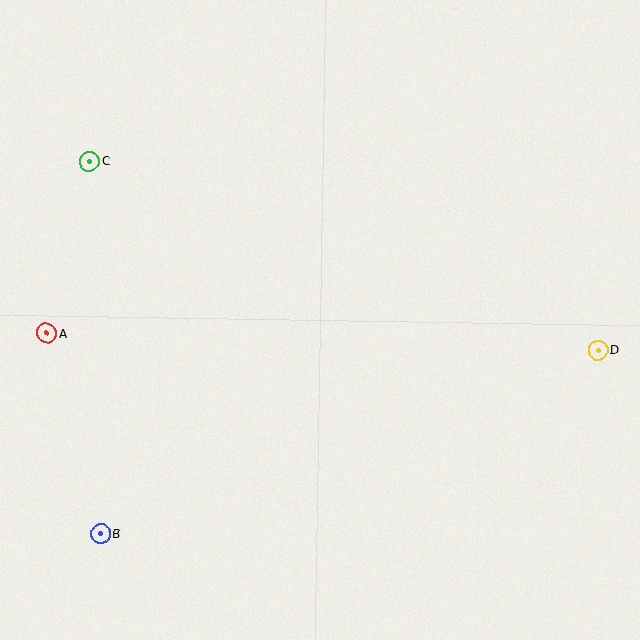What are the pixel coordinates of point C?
Point C is at (89, 161).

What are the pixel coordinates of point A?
Point A is at (46, 333).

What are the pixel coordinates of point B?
Point B is at (101, 534).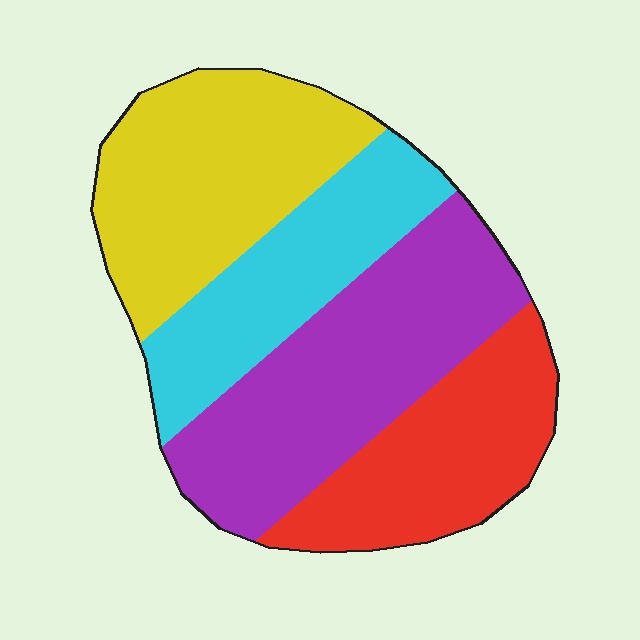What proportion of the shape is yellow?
Yellow covers 27% of the shape.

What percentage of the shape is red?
Red covers 21% of the shape.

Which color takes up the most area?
Purple, at roughly 30%.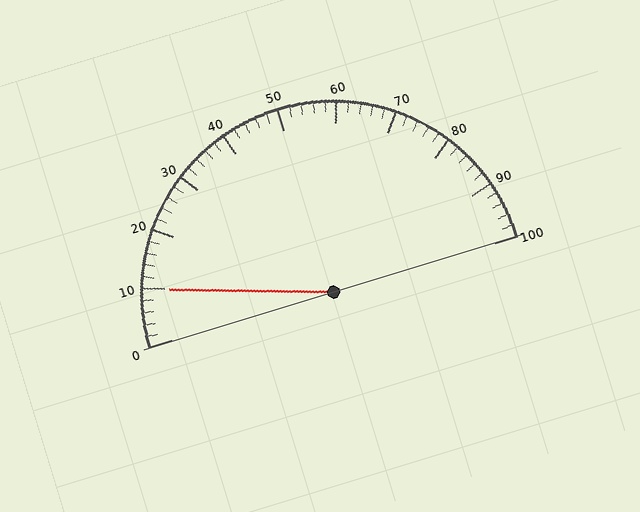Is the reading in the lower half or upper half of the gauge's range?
The reading is in the lower half of the range (0 to 100).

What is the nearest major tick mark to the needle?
The nearest major tick mark is 10.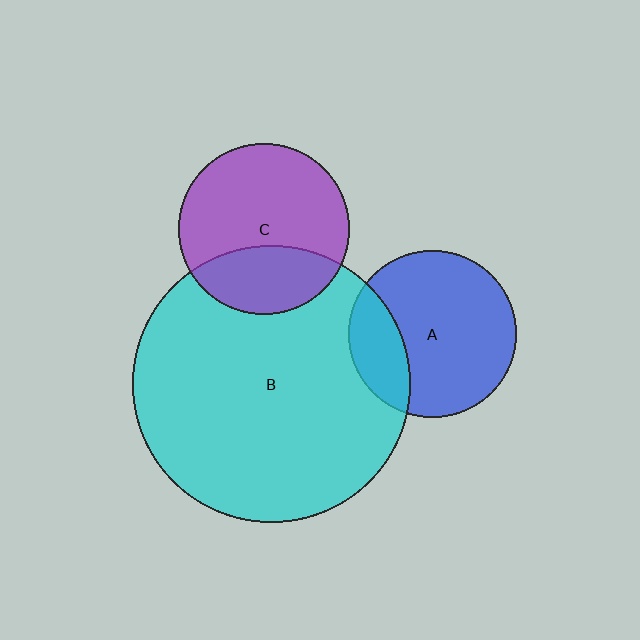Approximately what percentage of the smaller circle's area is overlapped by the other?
Approximately 25%.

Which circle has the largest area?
Circle B (cyan).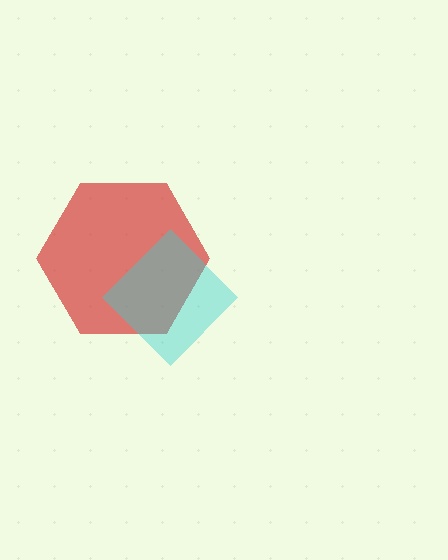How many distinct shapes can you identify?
There are 2 distinct shapes: a red hexagon, a cyan diamond.